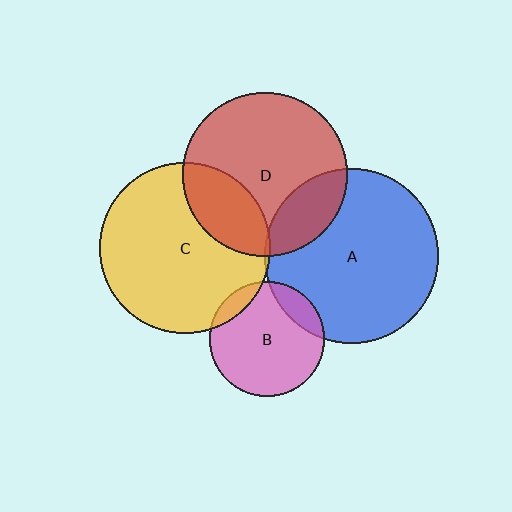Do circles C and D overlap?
Yes.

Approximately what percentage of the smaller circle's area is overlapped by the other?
Approximately 25%.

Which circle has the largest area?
Circle A (blue).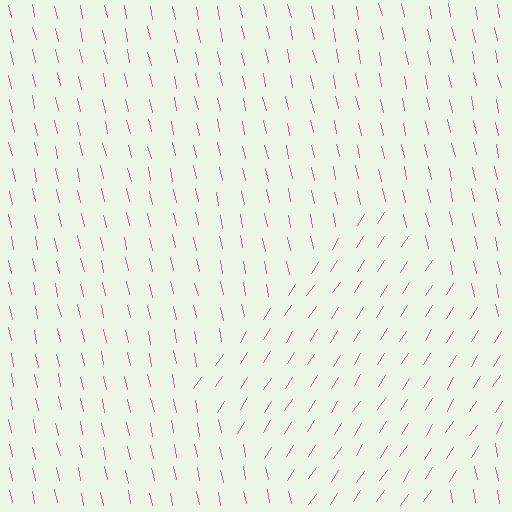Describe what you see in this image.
The image is filled with small pink line segments. A diamond region in the image has lines oriented differently from the surrounding lines, creating a visible texture boundary.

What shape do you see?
I see a diamond.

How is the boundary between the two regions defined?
The boundary is defined purely by a change in line orientation (approximately 45 degrees difference). All lines are the same color and thickness.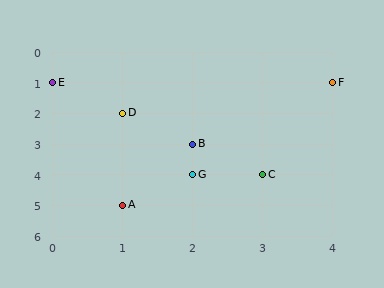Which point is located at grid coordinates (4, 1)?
Point F is at (4, 1).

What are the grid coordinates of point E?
Point E is at grid coordinates (0, 1).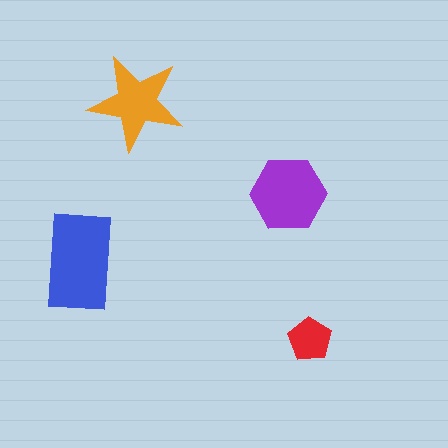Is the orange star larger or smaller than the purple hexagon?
Smaller.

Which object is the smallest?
The red pentagon.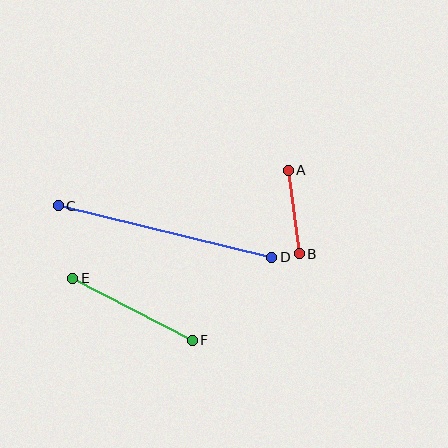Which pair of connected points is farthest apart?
Points C and D are farthest apart.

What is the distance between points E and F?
The distance is approximately 135 pixels.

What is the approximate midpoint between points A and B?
The midpoint is at approximately (294, 212) pixels.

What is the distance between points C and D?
The distance is approximately 220 pixels.